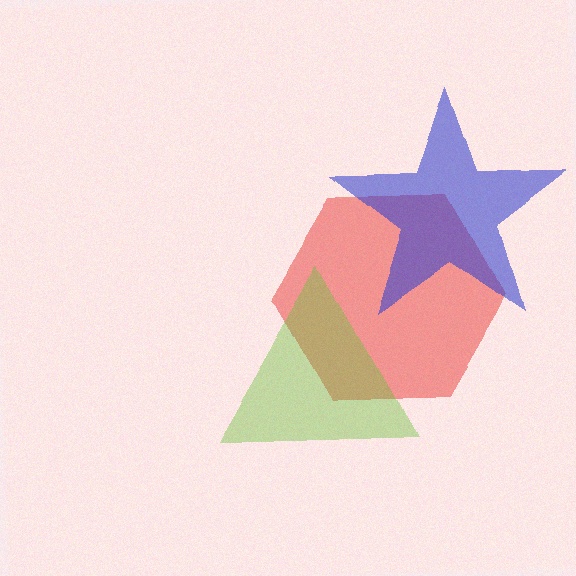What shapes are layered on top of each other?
The layered shapes are: a red hexagon, a lime triangle, a blue star.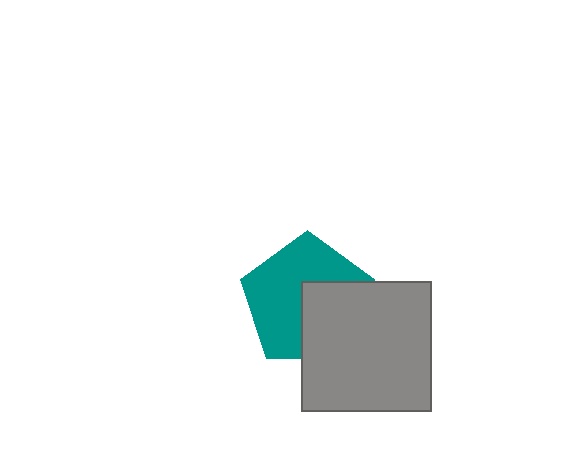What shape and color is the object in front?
The object in front is a gray square.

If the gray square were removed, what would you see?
You would see the complete teal pentagon.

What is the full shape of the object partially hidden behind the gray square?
The partially hidden object is a teal pentagon.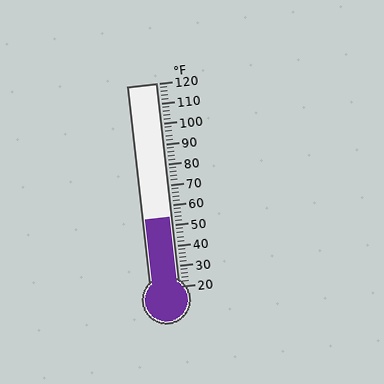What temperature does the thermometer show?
The thermometer shows approximately 54°F.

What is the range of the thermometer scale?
The thermometer scale ranges from 20°F to 120°F.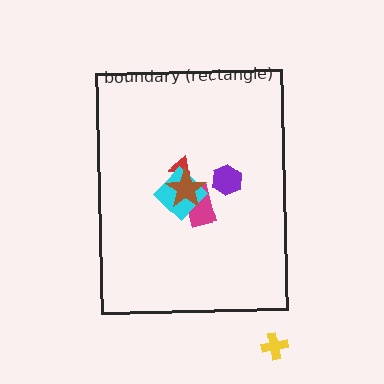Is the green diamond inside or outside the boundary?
Inside.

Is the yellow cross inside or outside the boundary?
Outside.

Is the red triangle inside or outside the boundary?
Inside.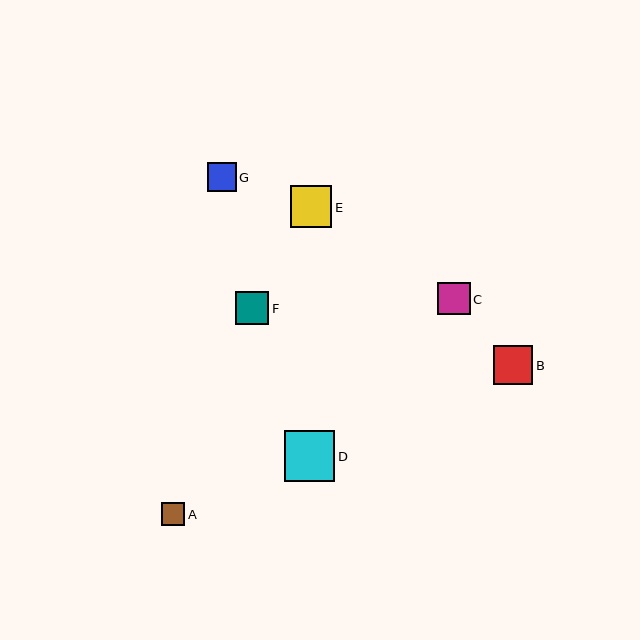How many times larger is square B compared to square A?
Square B is approximately 1.7 times the size of square A.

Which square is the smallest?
Square A is the smallest with a size of approximately 23 pixels.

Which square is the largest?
Square D is the largest with a size of approximately 51 pixels.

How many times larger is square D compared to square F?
Square D is approximately 1.5 times the size of square F.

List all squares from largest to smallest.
From largest to smallest: D, E, B, F, C, G, A.